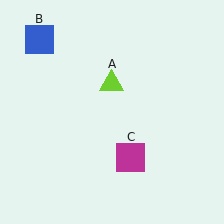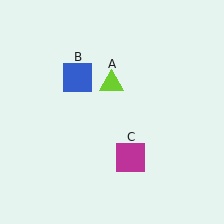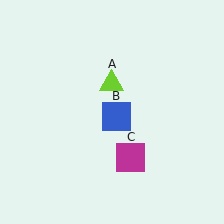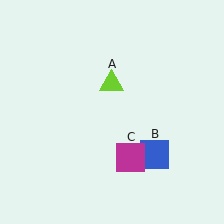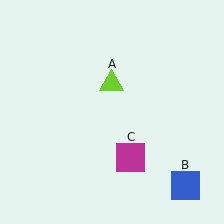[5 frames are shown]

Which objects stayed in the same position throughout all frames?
Lime triangle (object A) and magenta square (object C) remained stationary.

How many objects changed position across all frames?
1 object changed position: blue square (object B).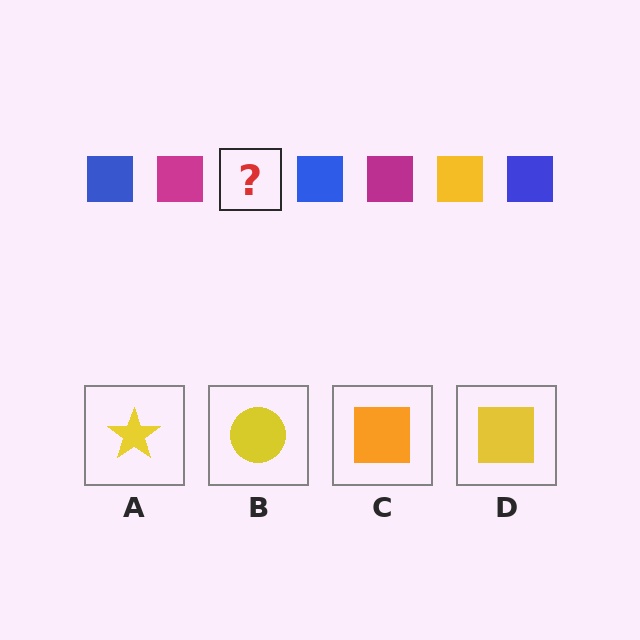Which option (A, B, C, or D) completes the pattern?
D.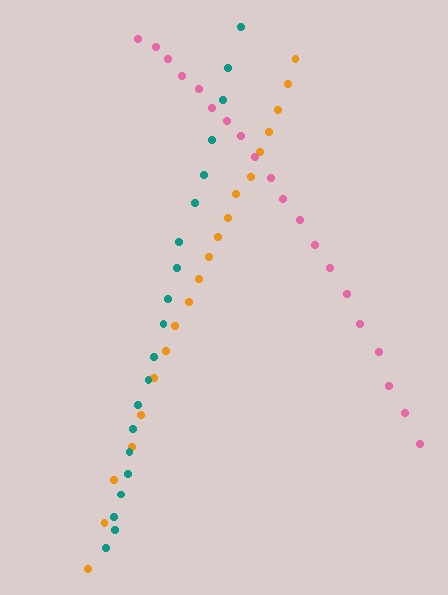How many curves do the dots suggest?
There are 3 distinct paths.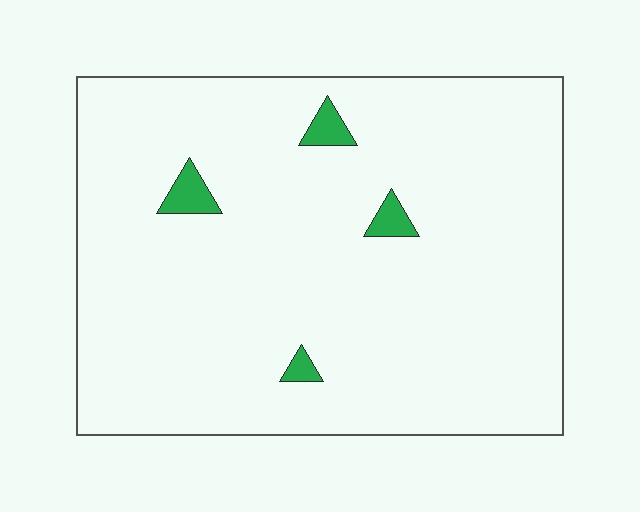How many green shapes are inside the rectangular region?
4.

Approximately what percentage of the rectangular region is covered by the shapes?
Approximately 5%.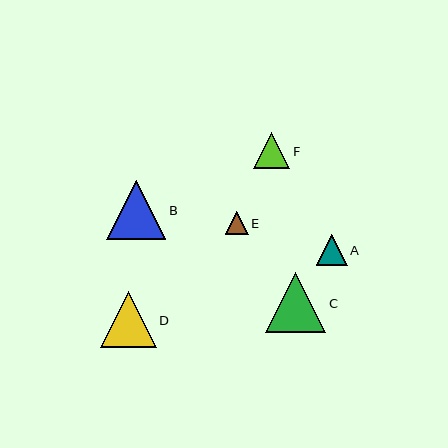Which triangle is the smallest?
Triangle E is the smallest with a size of approximately 23 pixels.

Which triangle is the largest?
Triangle C is the largest with a size of approximately 60 pixels.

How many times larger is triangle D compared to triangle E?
Triangle D is approximately 2.4 times the size of triangle E.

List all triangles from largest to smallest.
From largest to smallest: C, B, D, F, A, E.